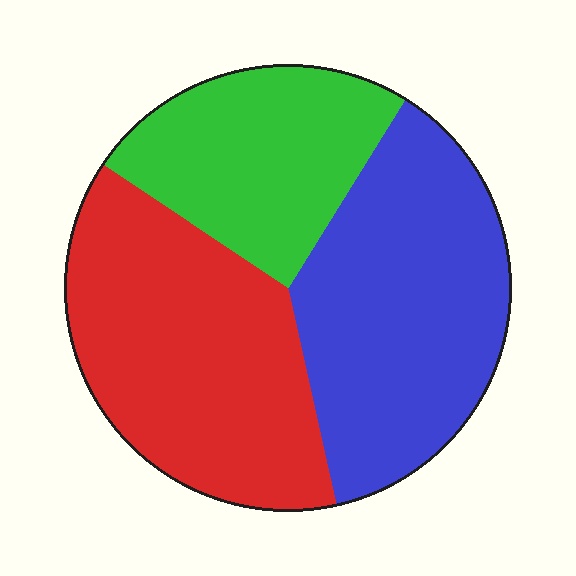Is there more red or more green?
Red.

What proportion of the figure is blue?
Blue takes up between a third and a half of the figure.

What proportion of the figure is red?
Red takes up about three eighths (3/8) of the figure.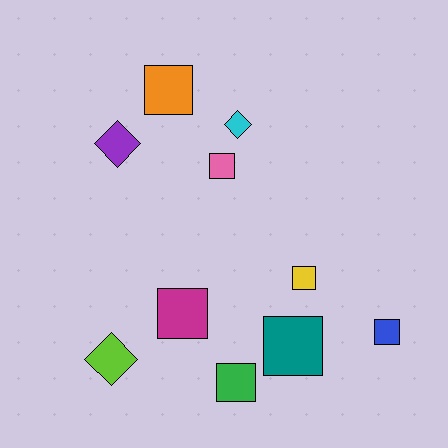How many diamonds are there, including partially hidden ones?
There are 3 diamonds.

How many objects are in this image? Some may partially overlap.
There are 10 objects.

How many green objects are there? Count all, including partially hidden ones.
There is 1 green object.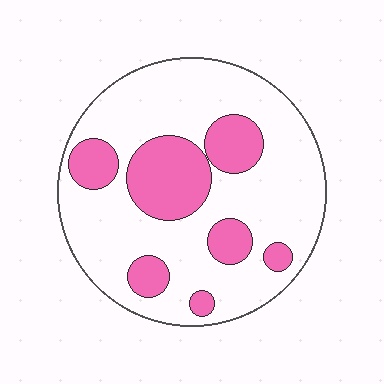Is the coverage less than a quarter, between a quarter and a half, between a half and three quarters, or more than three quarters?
Between a quarter and a half.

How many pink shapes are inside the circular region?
7.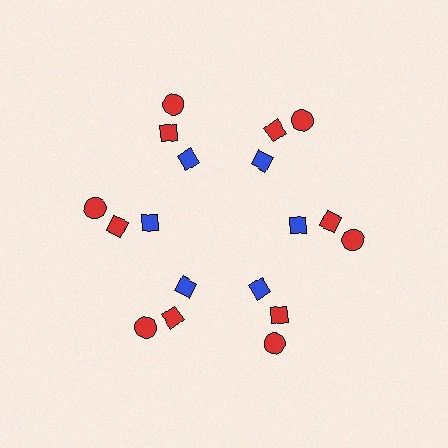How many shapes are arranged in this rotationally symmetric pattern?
There are 18 shapes, arranged in 6 groups of 3.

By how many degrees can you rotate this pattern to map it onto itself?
The pattern maps onto itself every 60 degrees of rotation.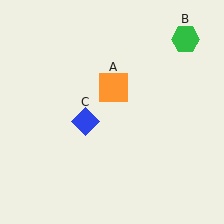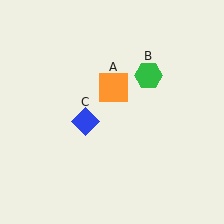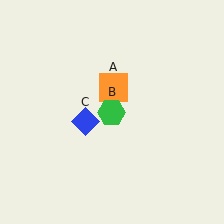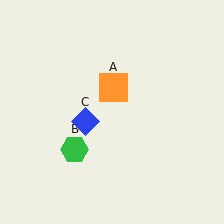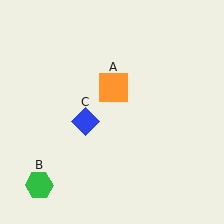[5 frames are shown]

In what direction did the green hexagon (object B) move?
The green hexagon (object B) moved down and to the left.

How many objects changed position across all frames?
1 object changed position: green hexagon (object B).